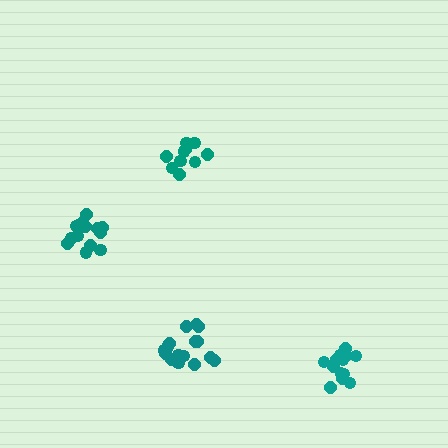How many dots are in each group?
Group 1: 16 dots, Group 2: 15 dots, Group 3: 10 dots, Group 4: 16 dots (57 total).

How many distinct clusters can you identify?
There are 4 distinct clusters.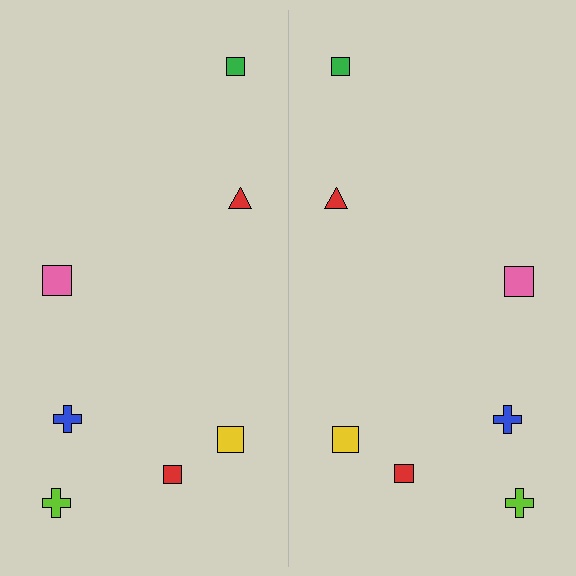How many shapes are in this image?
There are 14 shapes in this image.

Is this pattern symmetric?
Yes, this pattern has bilateral (reflection) symmetry.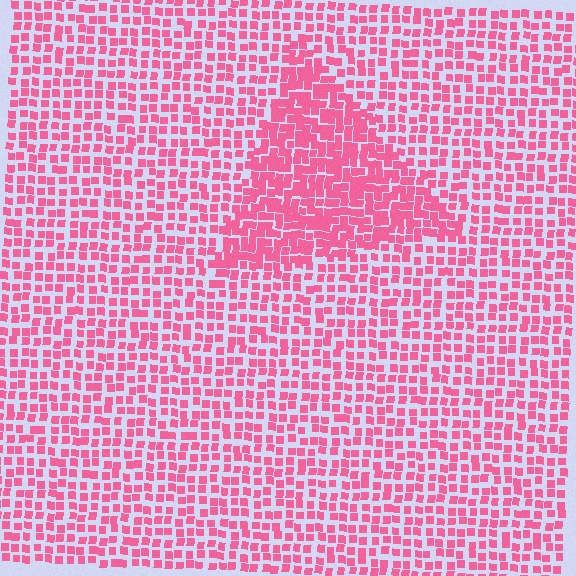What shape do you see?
I see a triangle.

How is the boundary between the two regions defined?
The boundary is defined by a change in element density (approximately 1.7x ratio). All elements are the same color, size, and shape.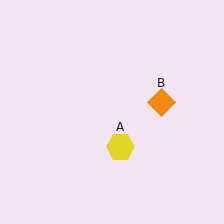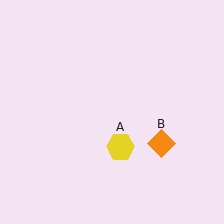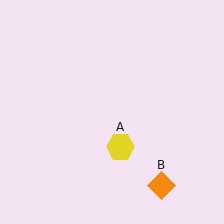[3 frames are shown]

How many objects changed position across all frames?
1 object changed position: orange diamond (object B).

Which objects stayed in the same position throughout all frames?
Yellow hexagon (object A) remained stationary.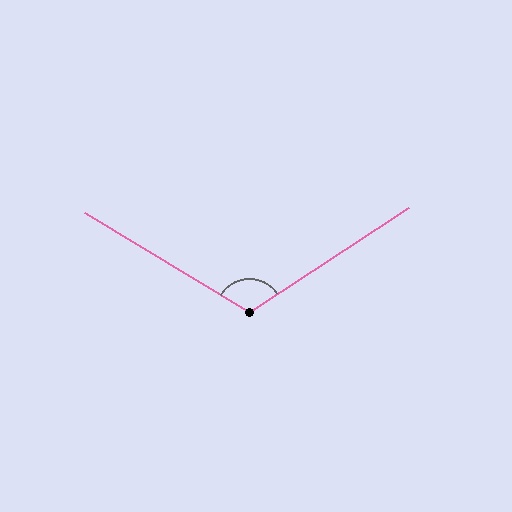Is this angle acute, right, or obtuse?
It is obtuse.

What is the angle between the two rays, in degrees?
Approximately 115 degrees.